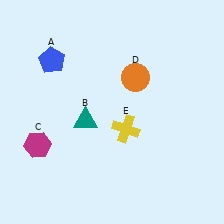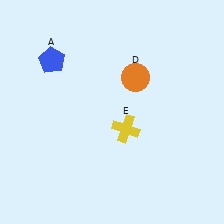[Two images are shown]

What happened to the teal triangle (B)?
The teal triangle (B) was removed in Image 2. It was in the bottom-left area of Image 1.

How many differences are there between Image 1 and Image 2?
There are 2 differences between the two images.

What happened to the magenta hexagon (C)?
The magenta hexagon (C) was removed in Image 2. It was in the bottom-left area of Image 1.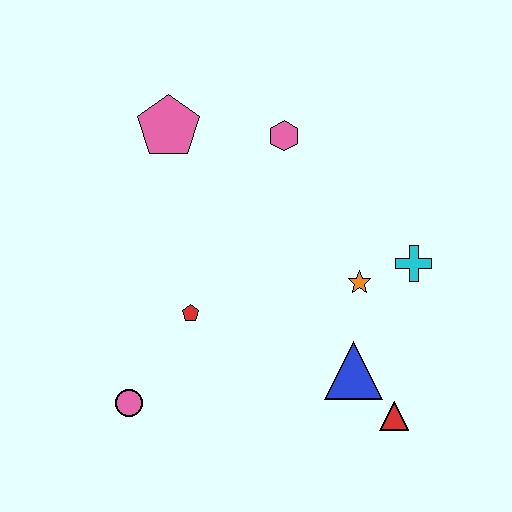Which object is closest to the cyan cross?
The orange star is closest to the cyan cross.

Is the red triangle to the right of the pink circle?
Yes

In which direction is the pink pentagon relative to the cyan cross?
The pink pentagon is to the left of the cyan cross.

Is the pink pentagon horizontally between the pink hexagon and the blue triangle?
No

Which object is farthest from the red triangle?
The pink pentagon is farthest from the red triangle.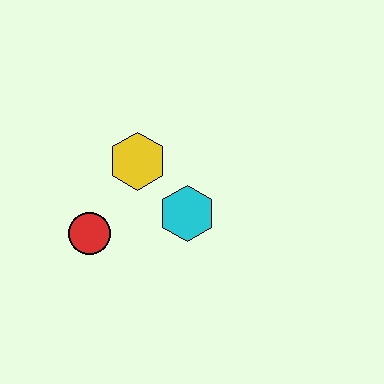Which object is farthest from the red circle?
The cyan hexagon is farthest from the red circle.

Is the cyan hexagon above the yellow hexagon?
No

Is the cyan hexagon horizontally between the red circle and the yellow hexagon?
No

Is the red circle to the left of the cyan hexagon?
Yes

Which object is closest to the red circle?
The yellow hexagon is closest to the red circle.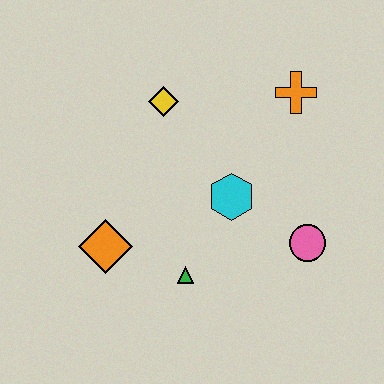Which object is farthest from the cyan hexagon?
The orange diamond is farthest from the cyan hexagon.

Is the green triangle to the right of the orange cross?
No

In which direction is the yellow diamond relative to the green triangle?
The yellow diamond is above the green triangle.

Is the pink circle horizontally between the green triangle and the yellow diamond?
No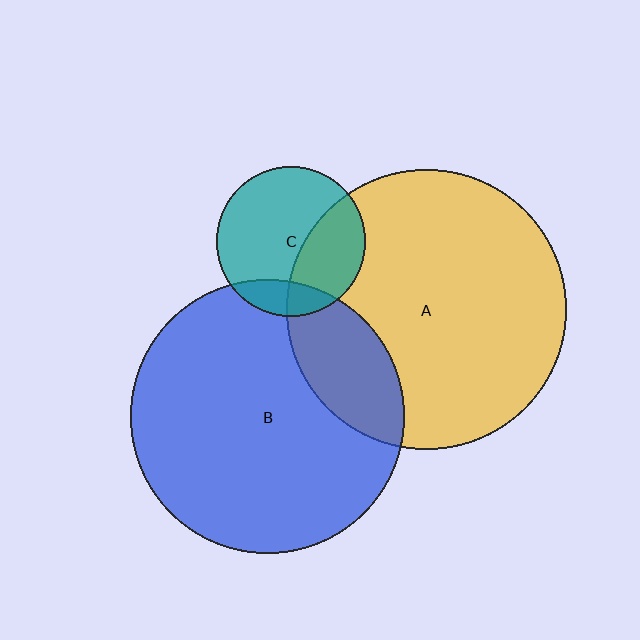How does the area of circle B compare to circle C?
Approximately 3.3 times.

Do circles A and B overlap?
Yes.